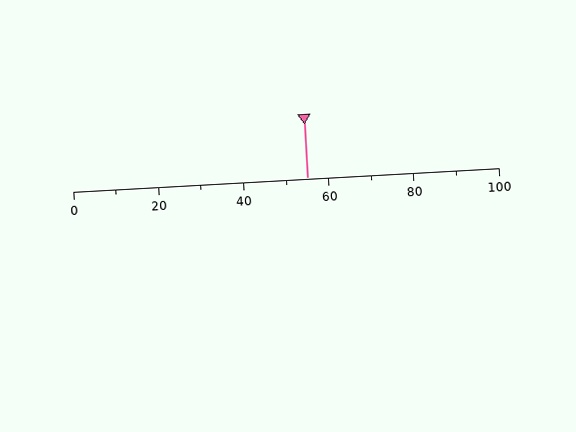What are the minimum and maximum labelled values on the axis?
The axis runs from 0 to 100.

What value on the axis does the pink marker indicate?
The marker indicates approximately 55.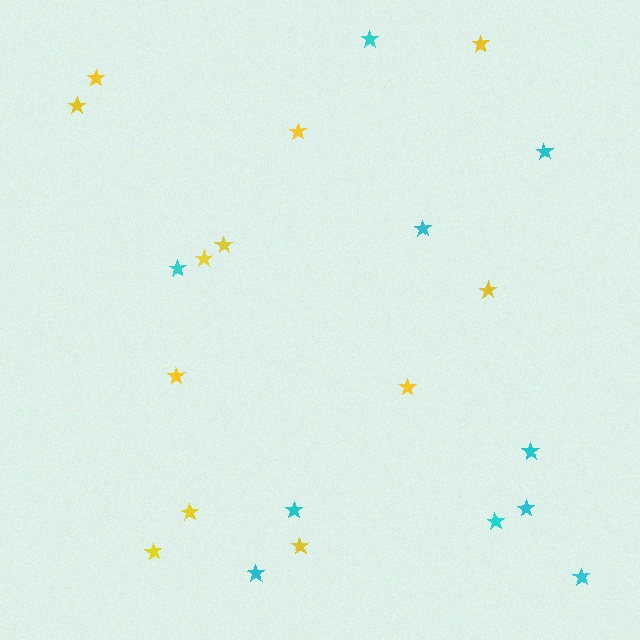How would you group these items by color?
There are 2 groups: one group of yellow stars (12) and one group of cyan stars (10).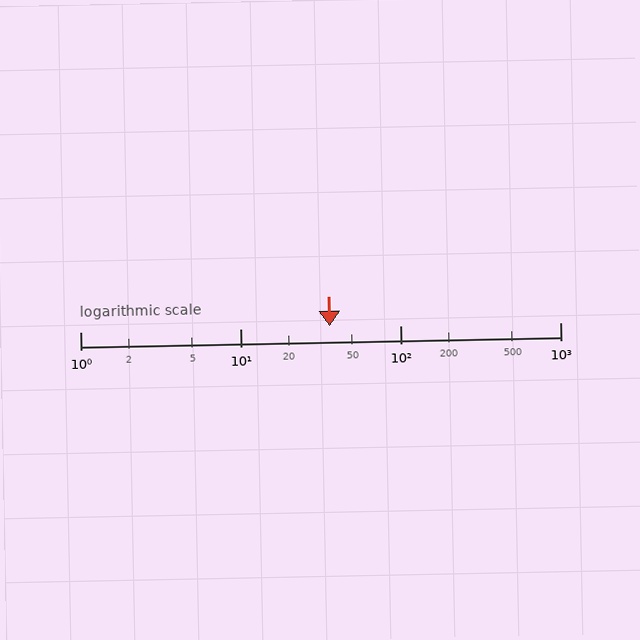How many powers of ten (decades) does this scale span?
The scale spans 3 decades, from 1 to 1000.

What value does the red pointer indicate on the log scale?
The pointer indicates approximately 36.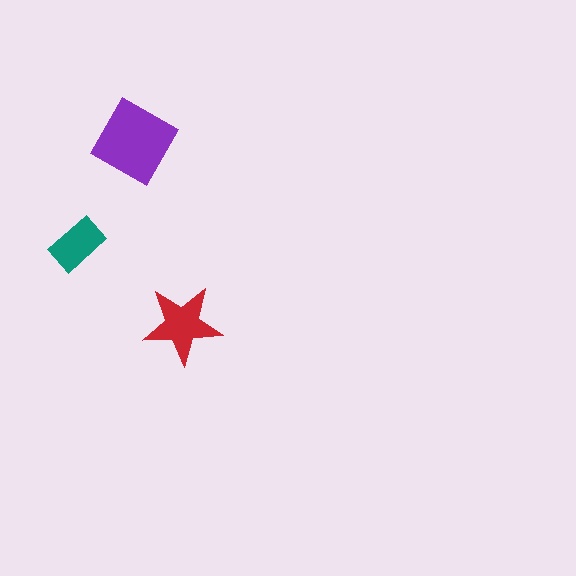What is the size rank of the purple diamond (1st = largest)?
1st.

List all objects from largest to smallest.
The purple diamond, the red star, the teal rectangle.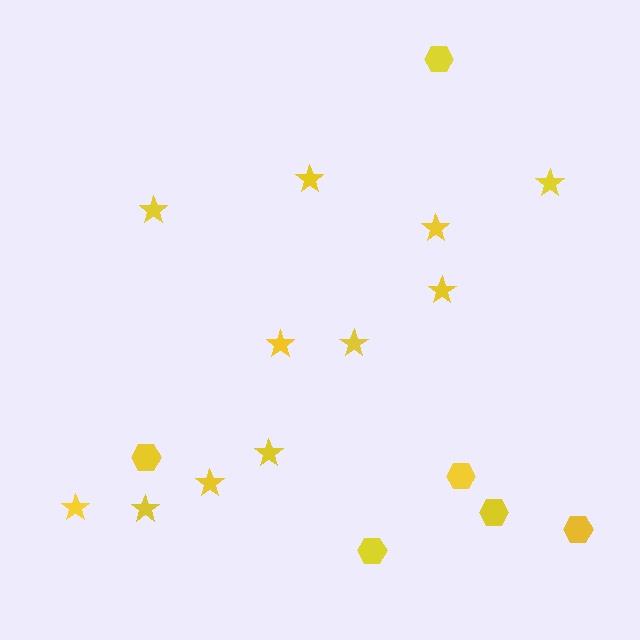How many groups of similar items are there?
There are 2 groups: one group of stars (11) and one group of hexagons (6).